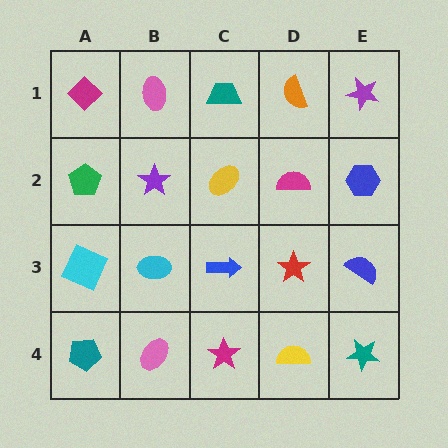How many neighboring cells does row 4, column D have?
3.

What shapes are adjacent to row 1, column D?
A magenta semicircle (row 2, column D), a teal trapezoid (row 1, column C), a purple star (row 1, column E).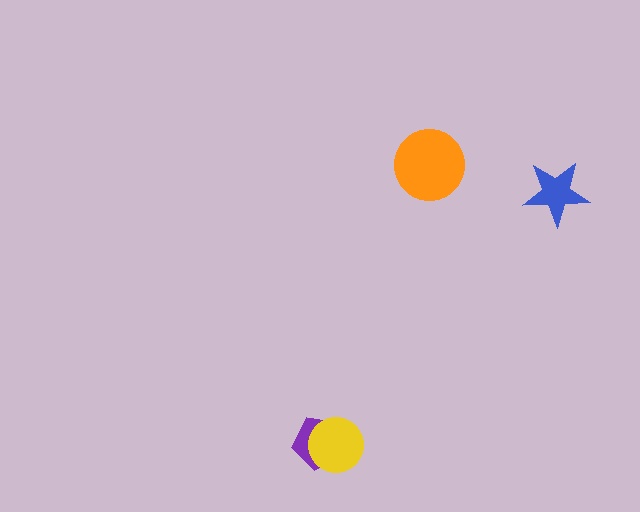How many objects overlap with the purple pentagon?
1 object overlaps with the purple pentagon.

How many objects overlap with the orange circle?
0 objects overlap with the orange circle.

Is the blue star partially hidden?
No, no other shape covers it.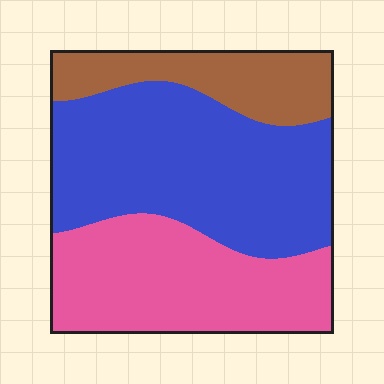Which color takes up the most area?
Blue, at roughly 45%.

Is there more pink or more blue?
Blue.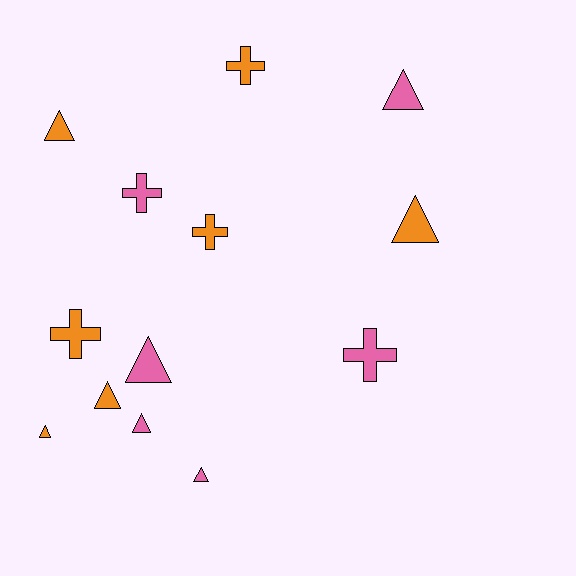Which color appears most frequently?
Orange, with 7 objects.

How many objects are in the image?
There are 13 objects.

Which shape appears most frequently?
Triangle, with 8 objects.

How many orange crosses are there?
There are 3 orange crosses.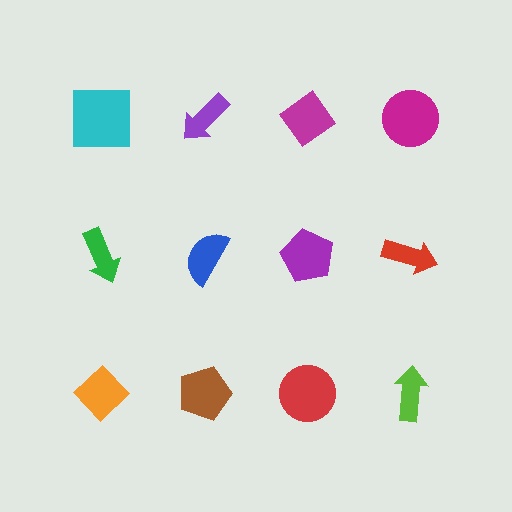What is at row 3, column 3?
A red circle.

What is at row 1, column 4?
A magenta circle.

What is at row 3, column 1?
An orange diamond.